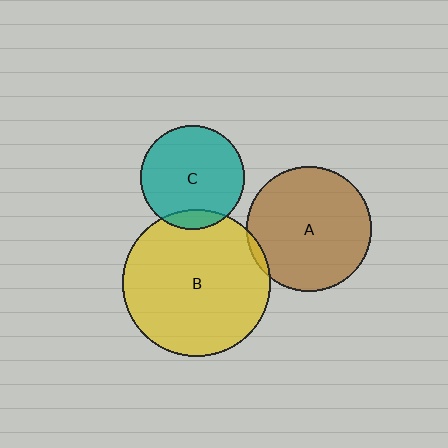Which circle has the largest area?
Circle B (yellow).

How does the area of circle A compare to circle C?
Approximately 1.4 times.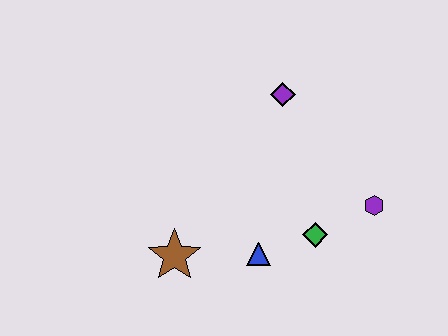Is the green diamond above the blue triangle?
Yes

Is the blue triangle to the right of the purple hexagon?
No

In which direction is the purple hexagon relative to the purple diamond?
The purple hexagon is below the purple diamond.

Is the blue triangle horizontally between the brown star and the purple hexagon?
Yes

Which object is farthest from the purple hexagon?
The brown star is farthest from the purple hexagon.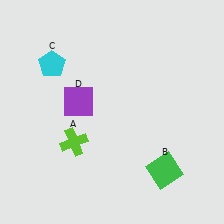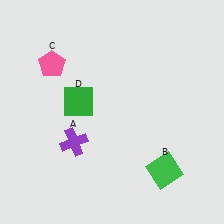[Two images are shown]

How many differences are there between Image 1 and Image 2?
There are 3 differences between the two images.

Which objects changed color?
A changed from lime to purple. C changed from cyan to pink. D changed from purple to green.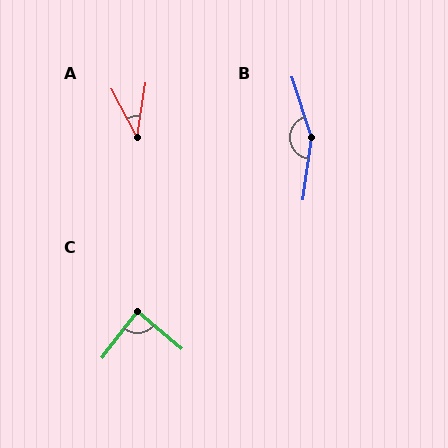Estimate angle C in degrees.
Approximately 88 degrees.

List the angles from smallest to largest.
A (37°), C (88°), B (154°).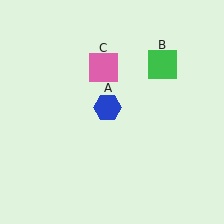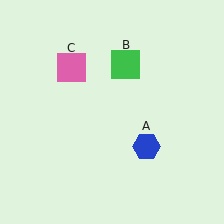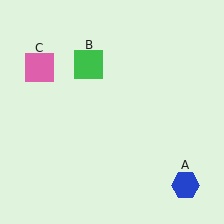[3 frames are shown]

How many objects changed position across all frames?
3 objects changed position: blue hexagon (object A), green square (object B), pink square (object C).